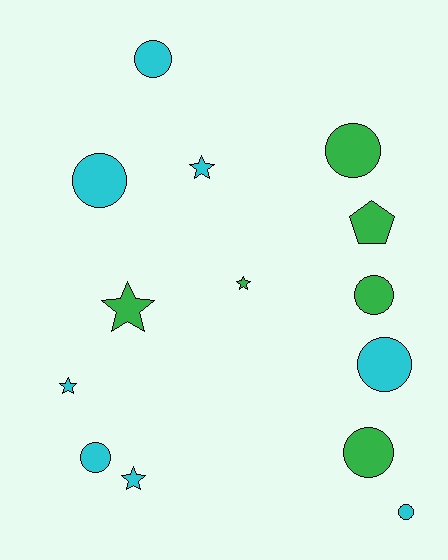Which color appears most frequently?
Cyan, with 8 objects.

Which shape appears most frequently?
Circle, with 8 objects.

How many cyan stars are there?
There are 3 cyan stars.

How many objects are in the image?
There are 14 objects.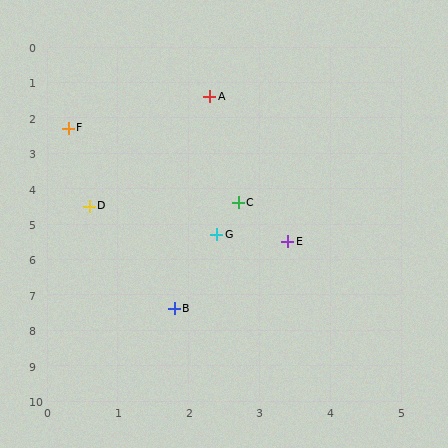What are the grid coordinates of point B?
Point B is at approximately (1.8, 7.4).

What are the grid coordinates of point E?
Point E is at approximately (3.4, 5.5).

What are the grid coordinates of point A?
Point A is at approximately (2.3, 1.4).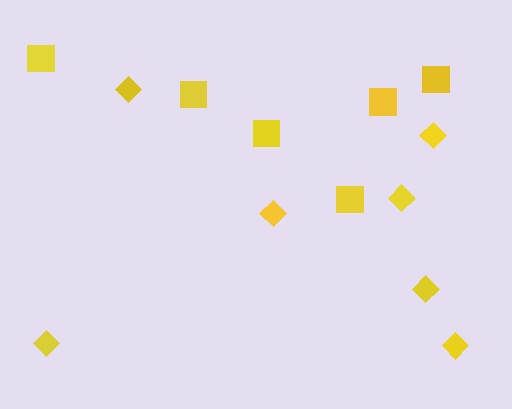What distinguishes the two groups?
There are 2 groups: one group of squares (6) and one group of diamonds (7).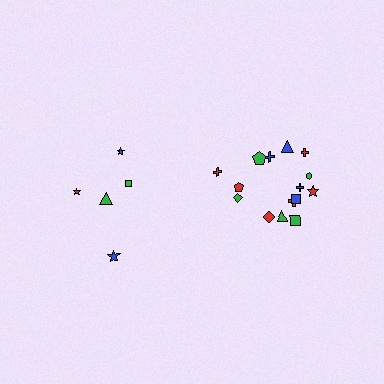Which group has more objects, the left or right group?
The right group.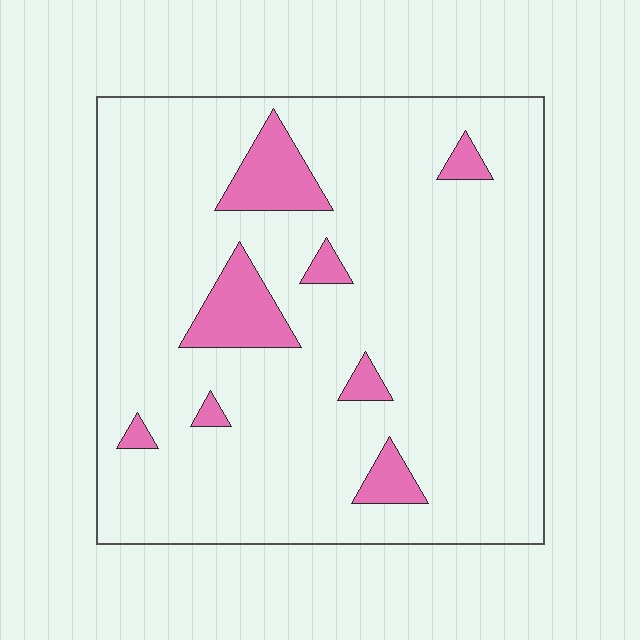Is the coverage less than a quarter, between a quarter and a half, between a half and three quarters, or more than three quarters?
Less than a quarter.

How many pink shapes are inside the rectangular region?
8.